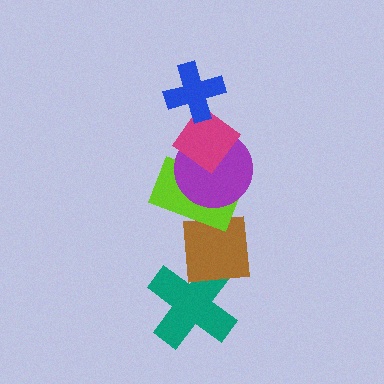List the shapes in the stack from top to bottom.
From top to bottom: the blue cross, the magenta diamond, the purple circle, the lime rectangle, the brown square, the teal cross.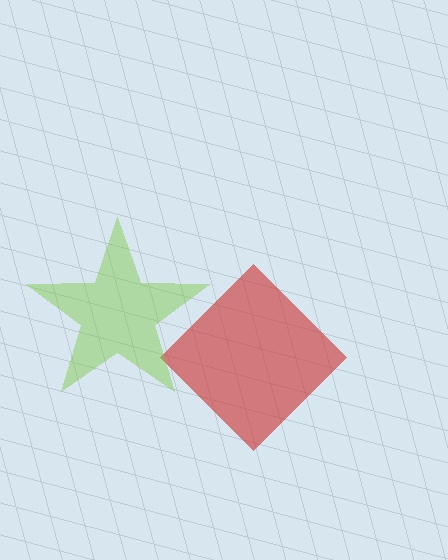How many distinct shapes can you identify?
There are 2 distinct shapes: a red diamond, a lime star.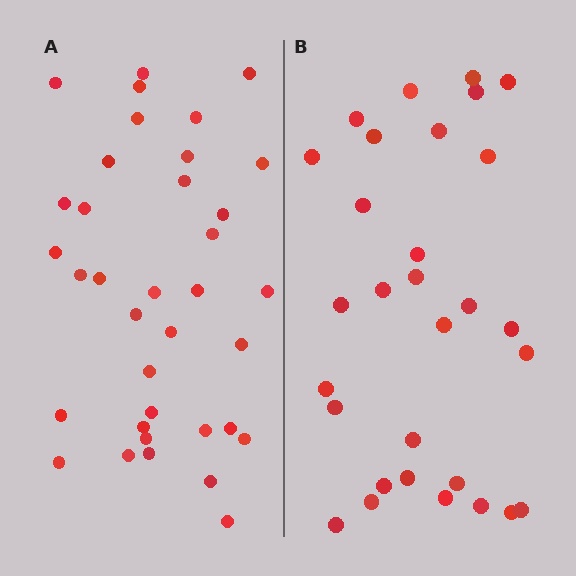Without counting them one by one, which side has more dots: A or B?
Region A (the left region) has more dots.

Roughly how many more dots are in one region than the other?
Region A has about 6 more dots than region B.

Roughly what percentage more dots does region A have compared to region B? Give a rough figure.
About 20% more.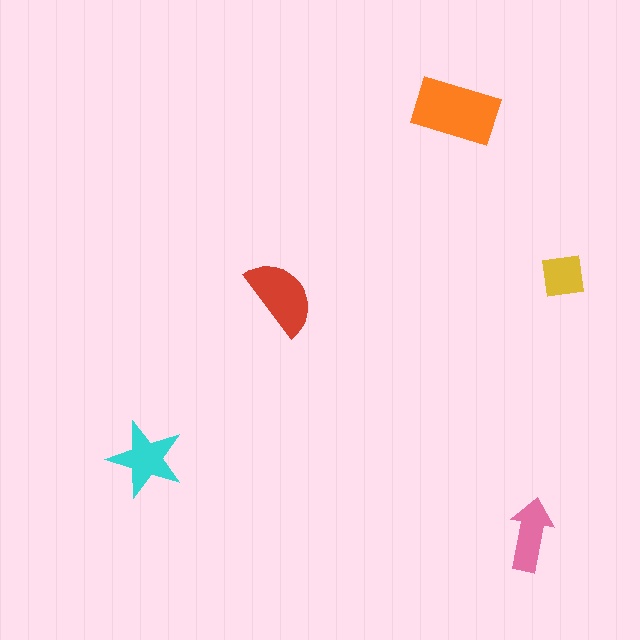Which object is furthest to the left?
The cyan star is leftmost.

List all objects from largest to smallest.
The orange rectangle, the red semicircle, the cyan star, the pink arrow, the yellow square.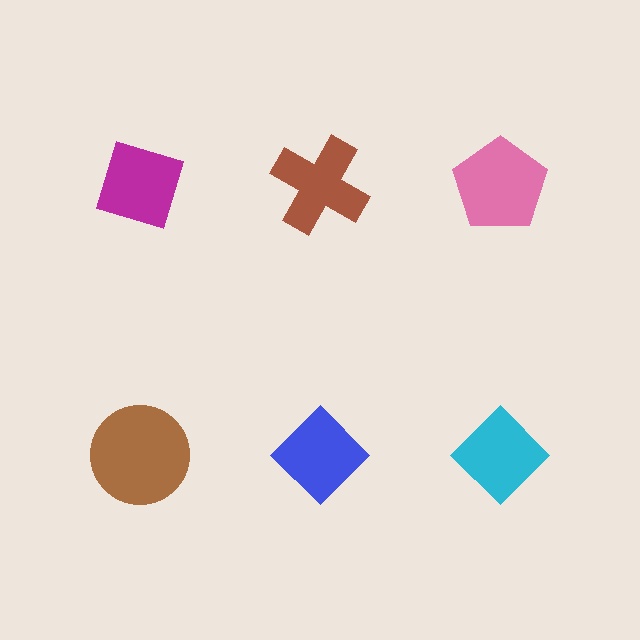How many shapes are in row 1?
3 shapes.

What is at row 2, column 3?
A cyan diamond.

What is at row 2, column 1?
A brown circle.